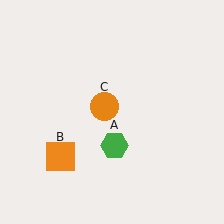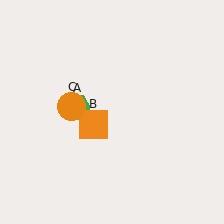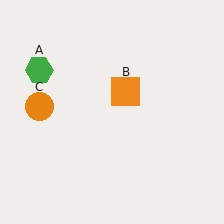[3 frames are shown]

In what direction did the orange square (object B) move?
The orange square (object B) moved up and to the right.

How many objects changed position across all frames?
3 objects changed position: green hexagon (object A), orange square (object B), orange circle (object C).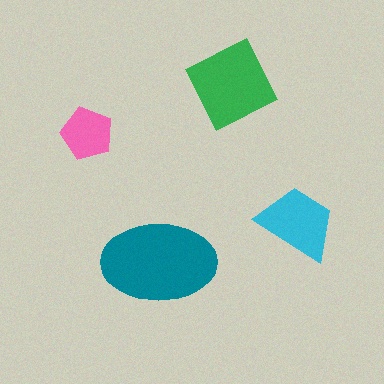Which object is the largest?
The teal ellipse.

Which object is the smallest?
The pink pentagon.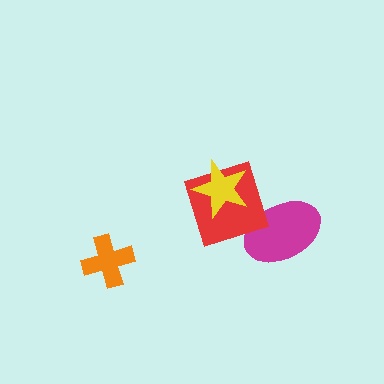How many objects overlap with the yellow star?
1 object overlaps with the yellow star.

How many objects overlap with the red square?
2 objects overlap with the red square.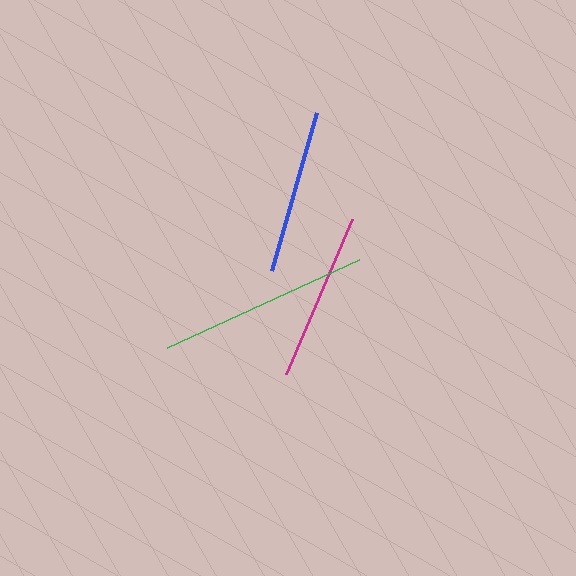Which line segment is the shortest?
The blue line is the shortest at approximately 165 pixels.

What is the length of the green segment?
The green segment is approximately 211 pixels long.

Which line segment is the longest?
The green line is the longest at approximately 211 pixels.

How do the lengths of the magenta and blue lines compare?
The magenta and blue lines are approximately the same length.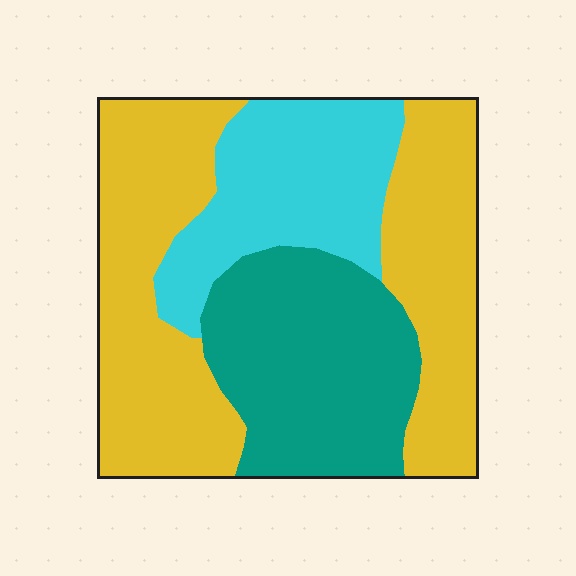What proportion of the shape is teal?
Teal takes up about one quarter (1/4) of the shape.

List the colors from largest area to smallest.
From largest to smallest: yellow, teal, cyan.